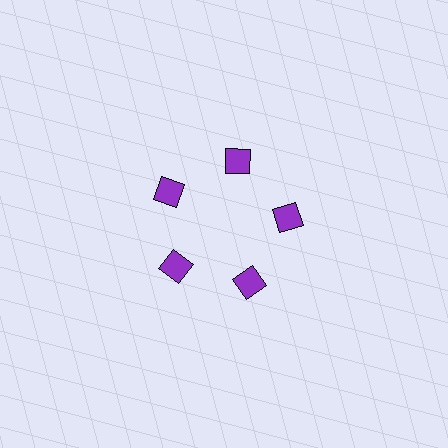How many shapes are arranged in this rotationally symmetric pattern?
There are 5 shapes, arranged in 5 groups of 1.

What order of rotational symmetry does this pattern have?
This pattern has 5-fold rotational symmetry.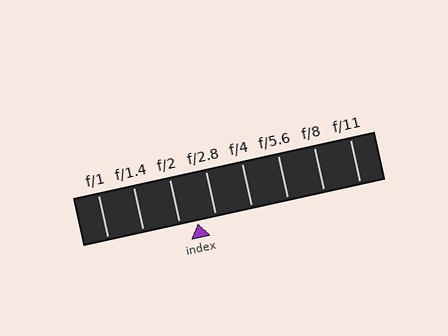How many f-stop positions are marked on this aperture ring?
There are 8 f-stop positions marked.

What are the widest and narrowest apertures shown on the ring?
The widest aperture shown is f/1 and the narrowest is f/11.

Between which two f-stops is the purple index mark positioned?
The index mark is between f/2 and f/2.8.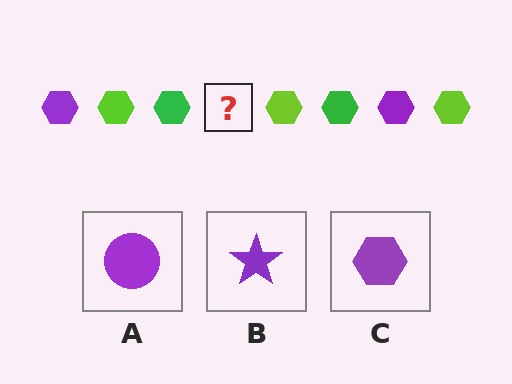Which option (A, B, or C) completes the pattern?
C.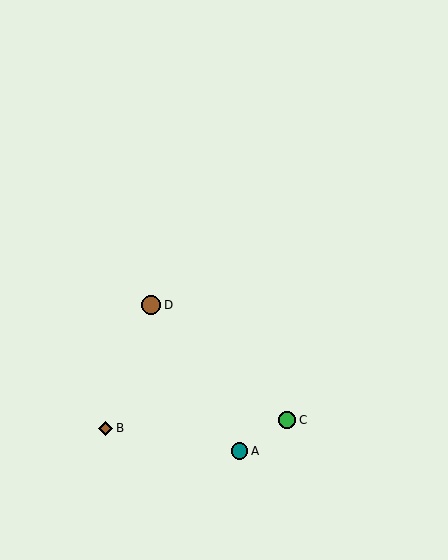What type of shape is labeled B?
Shape B is a brown diamond.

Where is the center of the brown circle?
The center of the brown circle is at (151, 305).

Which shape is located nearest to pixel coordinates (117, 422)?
The brown diamond (labeled B) at (106, 428) is nearest to that location.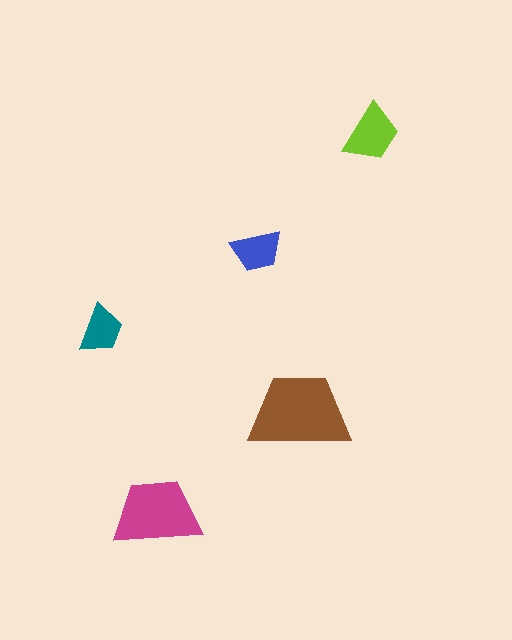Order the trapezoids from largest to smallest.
the brown one, the magenta one, the lime one, the blue one, the teal one.